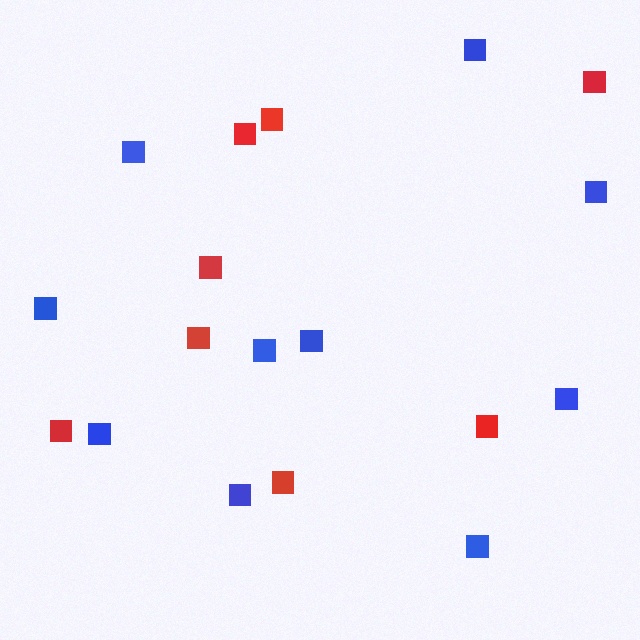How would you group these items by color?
There are 2 groups: one group of blue squares (10) and one group of red squares (8).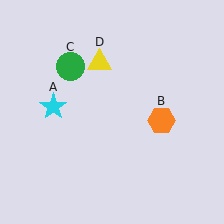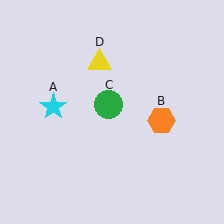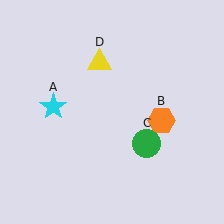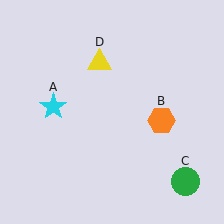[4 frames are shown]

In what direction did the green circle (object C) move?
The green circle (object C) moved down and to the right.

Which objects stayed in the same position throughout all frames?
Cyan star (object A) and orange hexagon (object B) and yellow triangle (object D) remained stationary.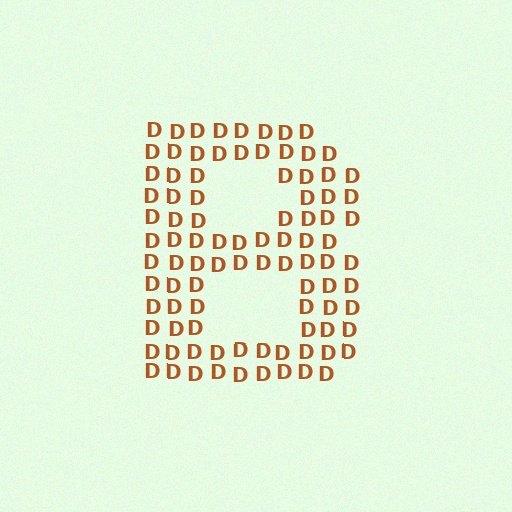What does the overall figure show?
The overall figure shows the letter B.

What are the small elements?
The small elements are letter D's.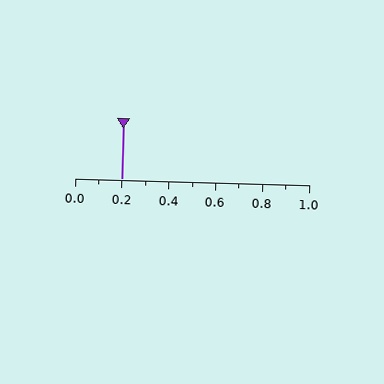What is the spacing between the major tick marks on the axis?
The major ticks are spaced 0.2 apart.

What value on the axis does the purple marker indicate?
The marker indicates approximately 0.2.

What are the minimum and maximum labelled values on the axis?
The axis runs from 0.0 to 1.0.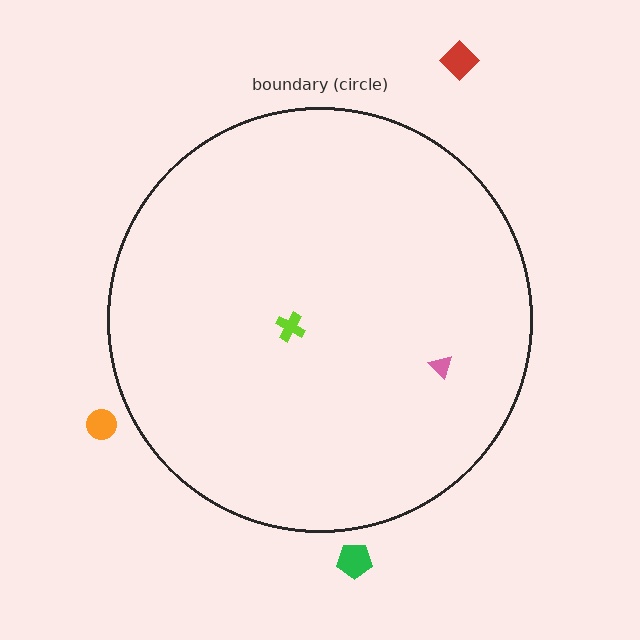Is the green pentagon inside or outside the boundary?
Outside.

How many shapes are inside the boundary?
2 inside, 3 outside.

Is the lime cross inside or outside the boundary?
Inside.